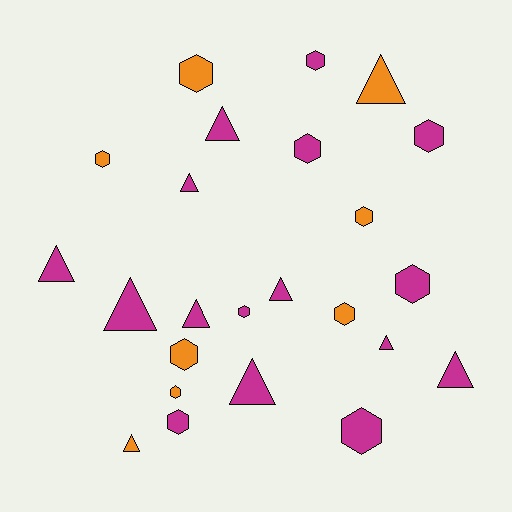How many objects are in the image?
There are 24 objects.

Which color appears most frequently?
Magenta, with 16 objects.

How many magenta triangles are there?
There are 9 magenta triangles.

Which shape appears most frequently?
Hexagon, with 13 objects.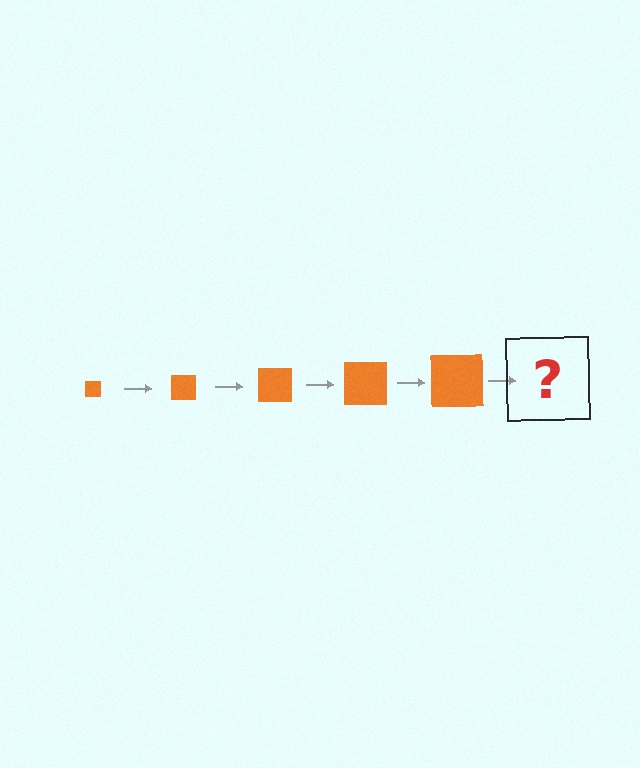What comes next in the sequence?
The next element should be an orange square, larger than the previous one.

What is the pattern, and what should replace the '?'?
The pattern is that the square gets progressively larger each step. The '?' should be an orange square, larger than the previous one.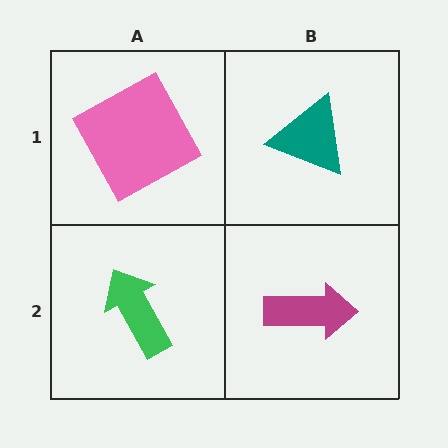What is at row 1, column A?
A pink square.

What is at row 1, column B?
A teal triangle.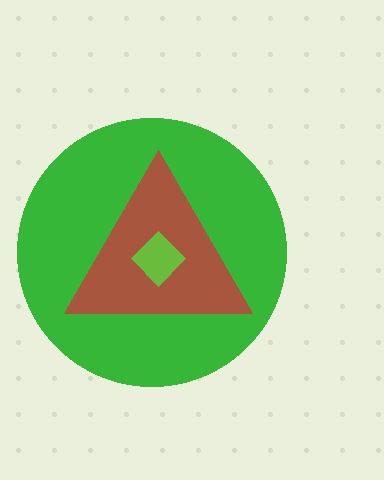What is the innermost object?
The lime diamond.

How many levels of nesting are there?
3.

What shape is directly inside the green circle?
The brown triangle.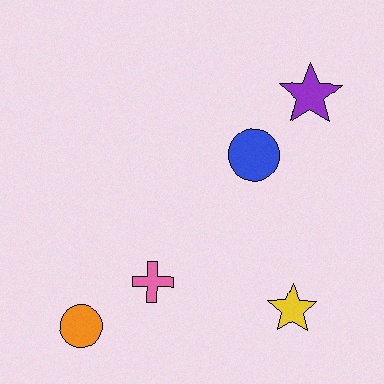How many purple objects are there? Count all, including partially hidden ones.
There is 1 purple object.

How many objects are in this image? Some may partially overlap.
There are 5 objects.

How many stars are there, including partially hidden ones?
There are 2 stars.